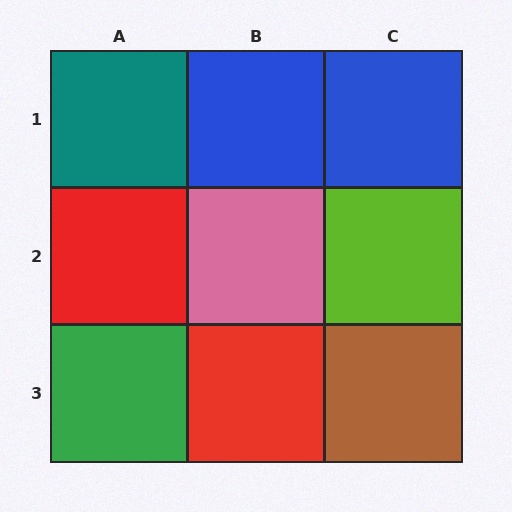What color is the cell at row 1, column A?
Teal.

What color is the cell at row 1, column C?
Blue.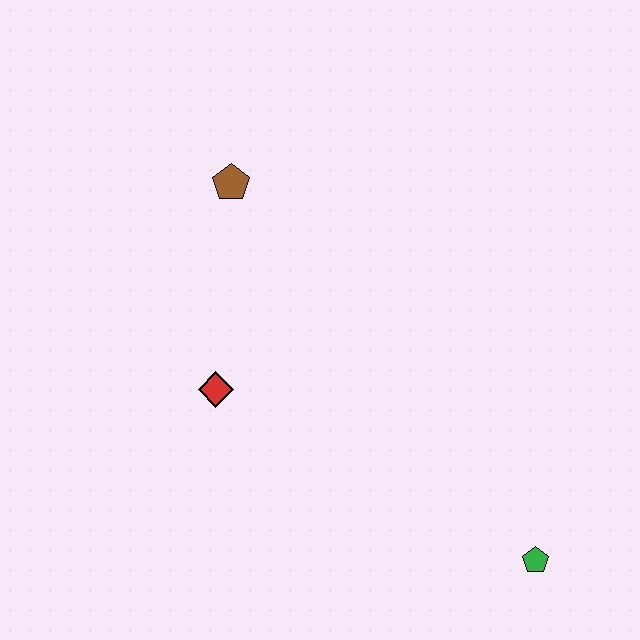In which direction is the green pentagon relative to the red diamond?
The green pentagon is to the right of the red diamond.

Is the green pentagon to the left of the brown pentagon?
No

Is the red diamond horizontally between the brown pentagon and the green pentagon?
No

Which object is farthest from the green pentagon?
The brown pentagon is farthest from the green pentagon.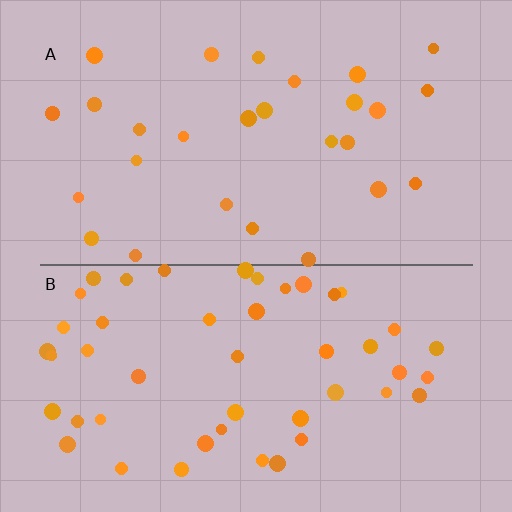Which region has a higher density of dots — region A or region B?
B (the bottom).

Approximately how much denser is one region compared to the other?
Approximately 1.7× — region B over region A.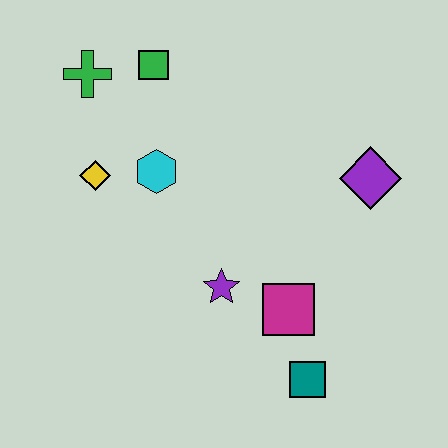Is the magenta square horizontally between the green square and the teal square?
Yes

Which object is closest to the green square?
The green cross is closest to the green square.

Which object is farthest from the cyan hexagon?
The teal square is farthest from the cyan hexagon.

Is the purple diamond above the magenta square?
Yes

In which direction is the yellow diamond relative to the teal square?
The yellow diamond is to the left of the teal square.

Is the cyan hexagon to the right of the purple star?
No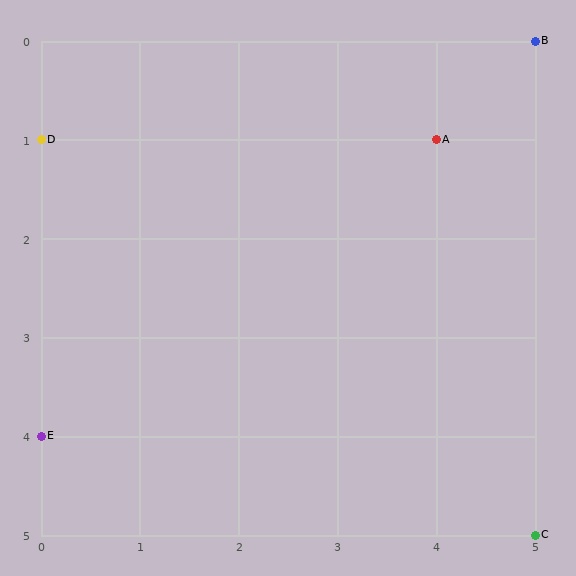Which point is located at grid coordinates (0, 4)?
Point E is at (0, 4).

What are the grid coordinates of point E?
Point E is at grid coordinates (0, 4).